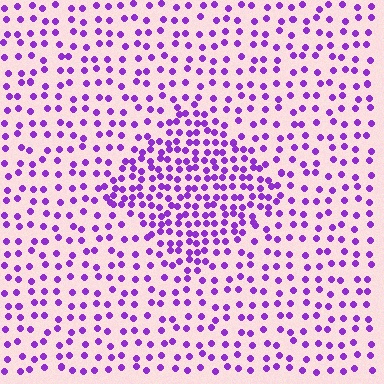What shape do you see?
I see a diamond.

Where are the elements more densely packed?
The elements are more densely packed inside the diamond boundary.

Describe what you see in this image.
The image contains small purple elements arranged at two different densities. A diamond-shaped region is visible where the elements are more densely packed than the surrounding area.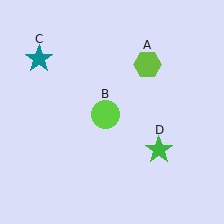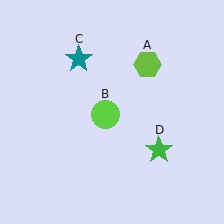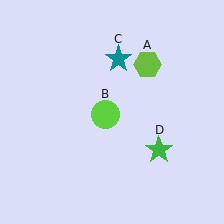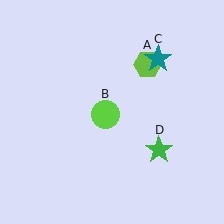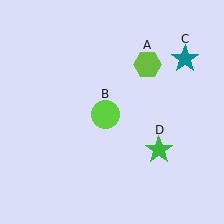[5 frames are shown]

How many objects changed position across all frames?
1 object changed position: teal star (object C).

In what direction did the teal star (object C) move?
The teal star (object C) moved right.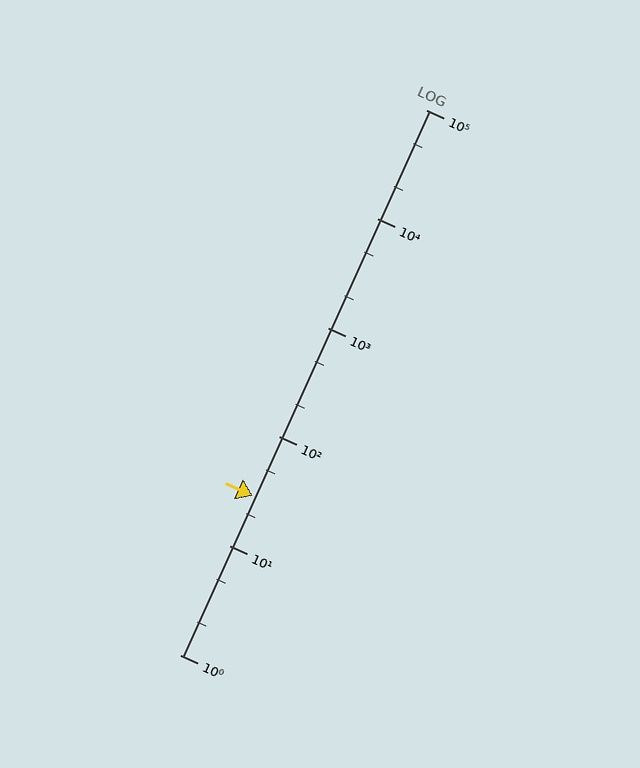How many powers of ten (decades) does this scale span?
The scale spans 5 decades, from 1 to 100000.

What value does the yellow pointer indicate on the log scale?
The pointer indicates approximately 29.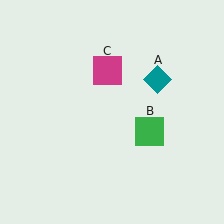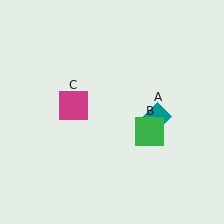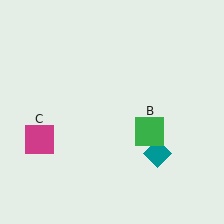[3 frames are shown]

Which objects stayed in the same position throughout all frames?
Green square (object B) remained stationary.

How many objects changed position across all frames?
2 objects changed position: teal diamond (object A), magenta square (object C).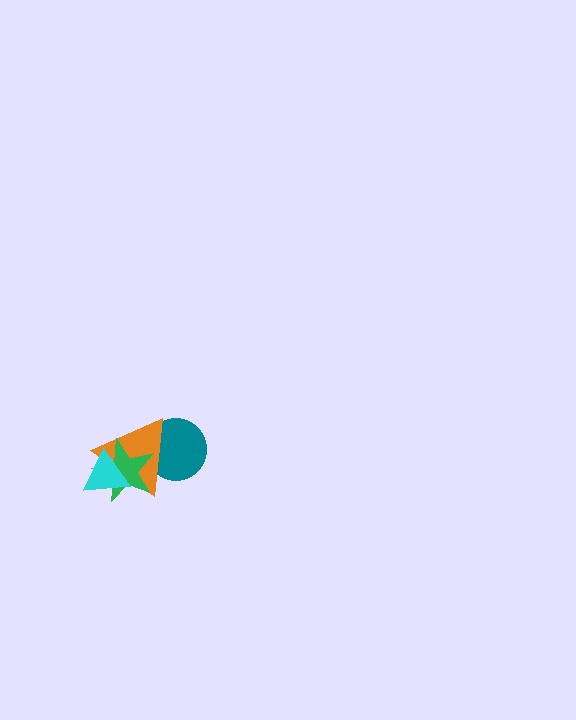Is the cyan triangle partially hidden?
No, no other shape covers it.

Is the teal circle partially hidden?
Yes, it is partially covered by another shape.